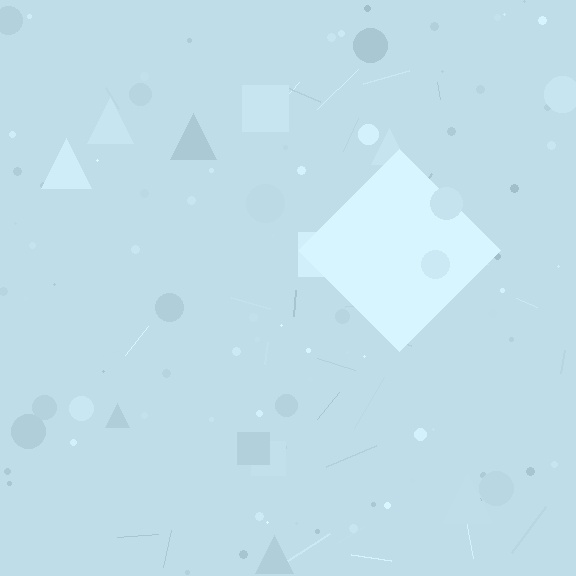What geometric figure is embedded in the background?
A diamond is embedded in the background.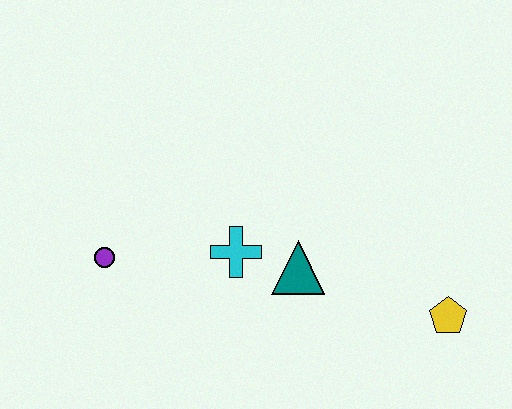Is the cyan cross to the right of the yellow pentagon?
No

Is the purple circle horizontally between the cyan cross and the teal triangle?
No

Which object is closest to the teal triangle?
The cyan cross is closest to the teal triangle.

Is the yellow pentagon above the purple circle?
No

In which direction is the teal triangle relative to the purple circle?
The teal triangle is to the right of the purple circle.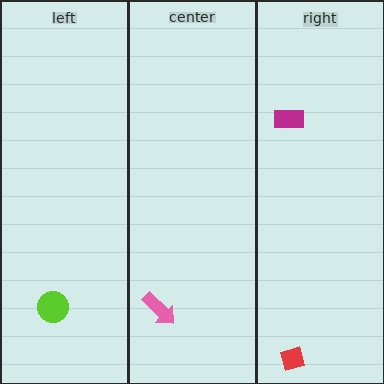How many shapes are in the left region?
1.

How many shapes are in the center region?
1.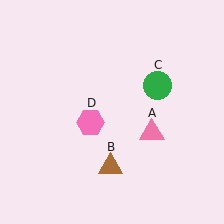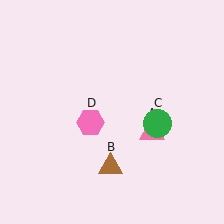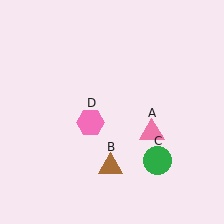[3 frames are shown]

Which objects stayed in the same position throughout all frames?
Pink triangle (object A) and brown triangle (object B) and pink hexagon (object D) remained stationary.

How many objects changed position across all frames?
1 object changed position: green circle (object C).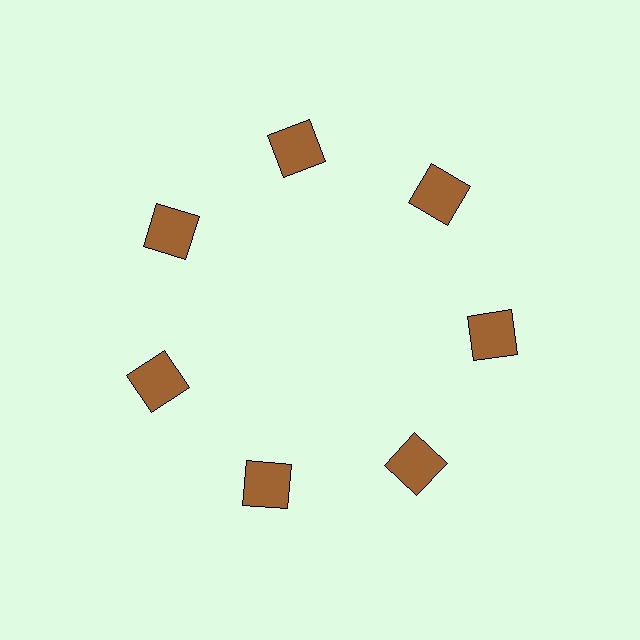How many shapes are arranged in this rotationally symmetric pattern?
There are 7 shapes, arranged in 7 groups of 1.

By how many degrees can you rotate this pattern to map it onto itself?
The pattern maps onto itself every 51 degrees of rotation.